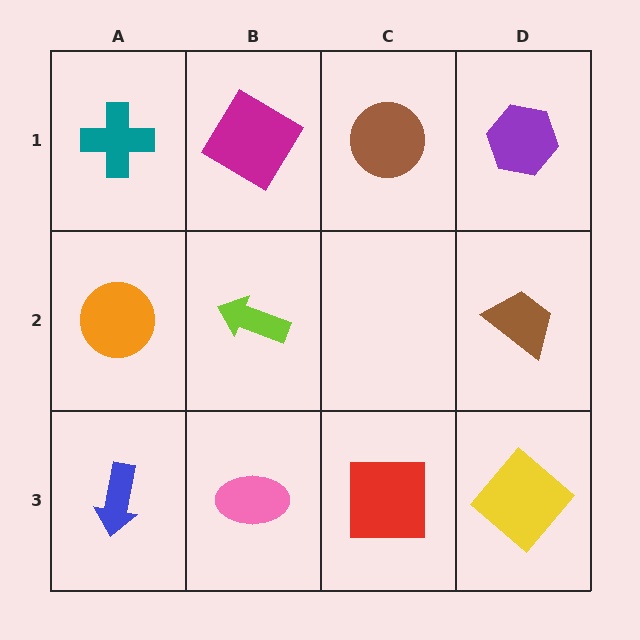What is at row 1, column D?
A purple hexagon.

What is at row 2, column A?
An orange circle.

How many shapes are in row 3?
4 shapes.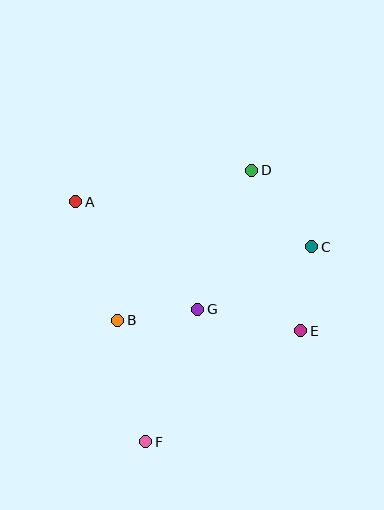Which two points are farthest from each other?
Points D and F are farthest from each other.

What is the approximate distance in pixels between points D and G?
The distance between D and G is approximately 149 pixels.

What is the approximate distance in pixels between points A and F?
The distance between A and F is approximately 250 pixels.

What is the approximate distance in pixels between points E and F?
The distance between E and F is approximately 191 pixels.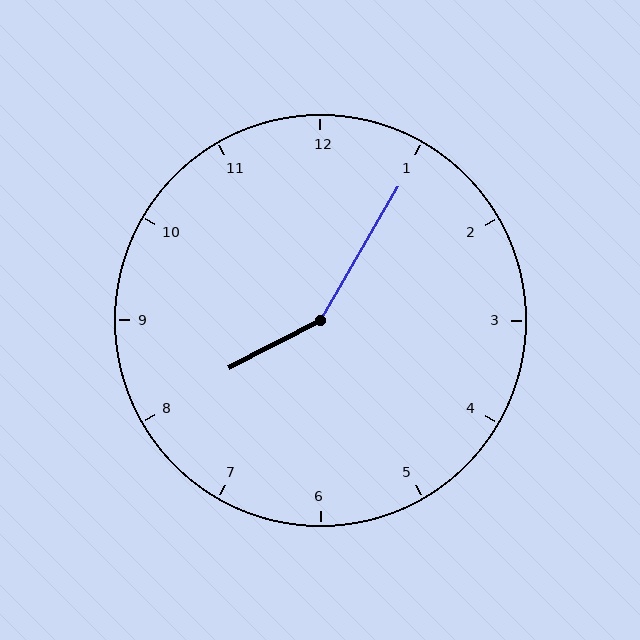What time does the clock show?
8:05.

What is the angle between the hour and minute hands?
Approximately 148 degrees.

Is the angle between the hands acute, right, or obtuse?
It is obtuse.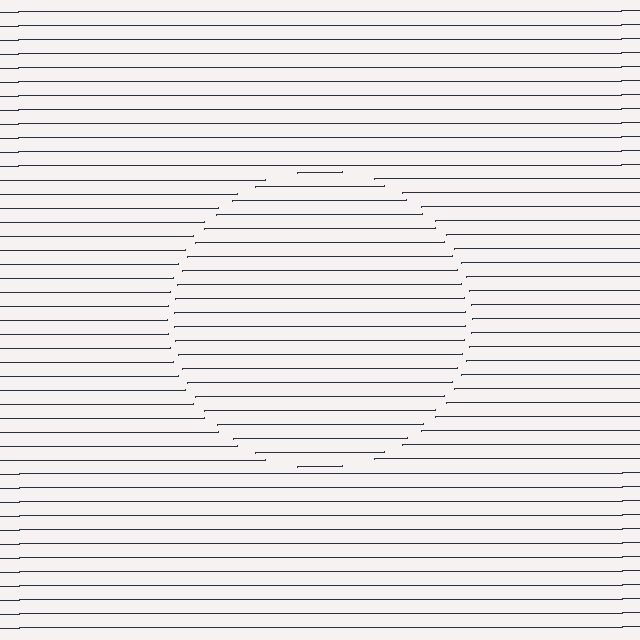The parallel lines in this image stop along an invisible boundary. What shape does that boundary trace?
An illusory circle. The interior of the shape contains the same grating, shifted by half a period — the contour is defined by the phase discontinuity where line-ends from the inner and outer gratings abut.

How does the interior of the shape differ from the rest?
The interior of the shape contains the same grating, shifted by half a period — the contour is defined by the phase discontinuity where line-ends from the inner and outer gratings abut.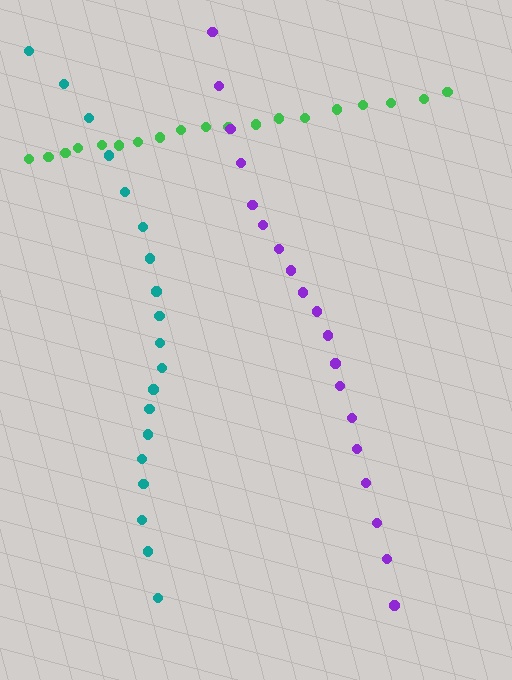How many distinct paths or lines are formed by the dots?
There are 3 distinct paths.